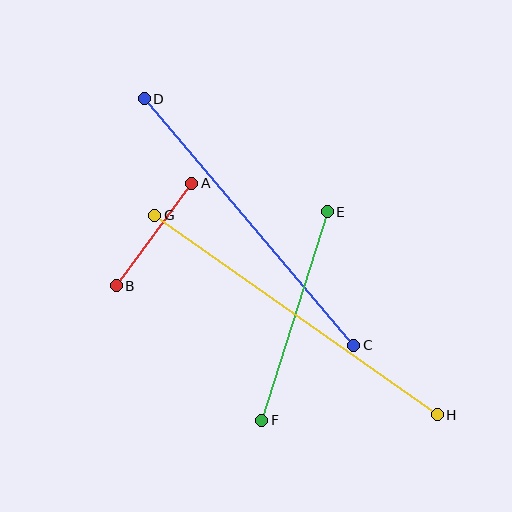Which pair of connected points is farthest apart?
Points G and H are farthest apart.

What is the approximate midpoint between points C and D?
The midpoint is at approximately (249, 222) pixels.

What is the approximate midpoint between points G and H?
The midpoint is at approximately (296, 315) pixels.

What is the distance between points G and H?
The distance is approximately 346 pixels.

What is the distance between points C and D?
The distance is approximately 324 pixels.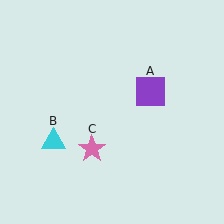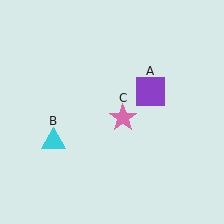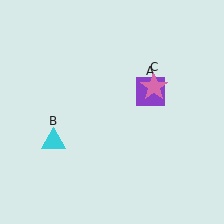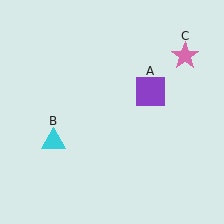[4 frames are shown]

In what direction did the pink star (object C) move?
The pink star (object C) moved up and to the right.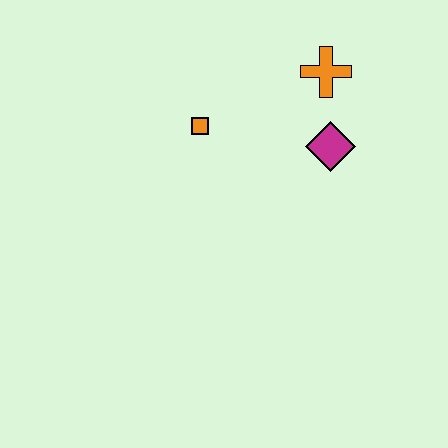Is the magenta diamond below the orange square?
Yes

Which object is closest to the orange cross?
The magenta diamond is closest to the orange cross.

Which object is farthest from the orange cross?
The orange square is farthest from the orange cross.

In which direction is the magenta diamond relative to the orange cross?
The magenta diamond is below the orange cross.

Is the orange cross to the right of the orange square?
Yes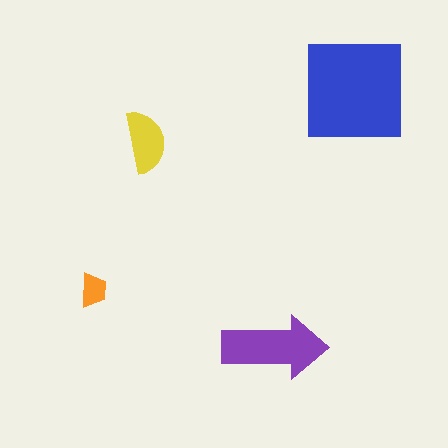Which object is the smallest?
The orange trapezoid.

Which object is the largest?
The blue square.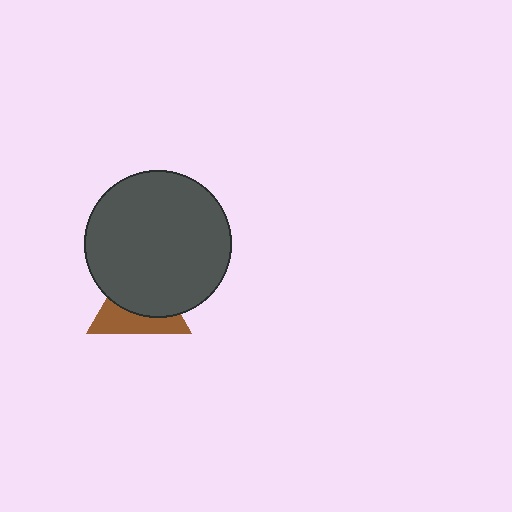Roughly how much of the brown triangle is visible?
A small part of it is visible (roughly 41%).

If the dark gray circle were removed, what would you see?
You would see the complete brown triangle.